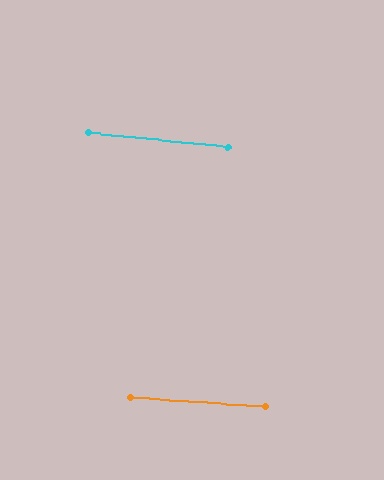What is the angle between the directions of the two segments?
Approximately 2 degrees.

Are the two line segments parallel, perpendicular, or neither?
Parallel — their directions differ by only 1.8°.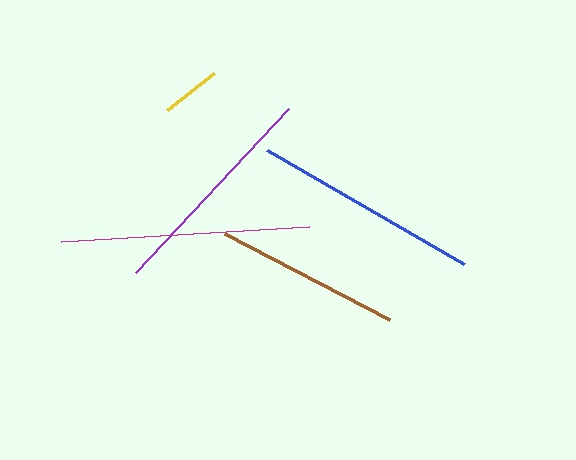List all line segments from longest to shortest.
From longest to shortest: magenta, blue, purple, brown, yellow.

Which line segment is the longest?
The magenta line is the longest at approximately 248 pixels.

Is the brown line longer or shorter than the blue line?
The blue line is longer than the brown line.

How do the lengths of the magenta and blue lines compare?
The magenta and blue lines are approximately the same length.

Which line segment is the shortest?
The yellow line is the shortest at approximately 60 pixels.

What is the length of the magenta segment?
The magenta segment is approximately 248 pixels long.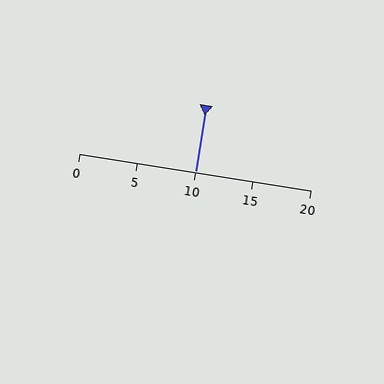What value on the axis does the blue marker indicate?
The marker indicates approximately 10.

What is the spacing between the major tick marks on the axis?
The major ticks are spaced 5 apart.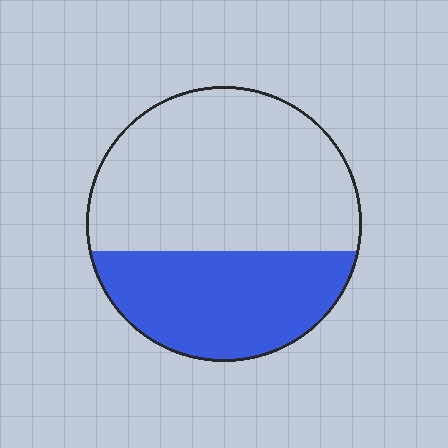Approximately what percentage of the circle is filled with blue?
Approximately 40%.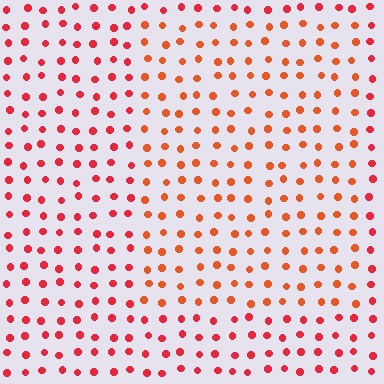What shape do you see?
I see a rectangle.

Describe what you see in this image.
The image is filled with small red elements in a uniform arrangement. A rectangle-shaped region is visible where the elements are tinted to a slightly different hue, forming a subtle color boundary.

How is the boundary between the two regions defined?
The boundary is defined purely by a slight shift in hue (about 22 degrees). Spacing, size, and orientation are identical on both sides.